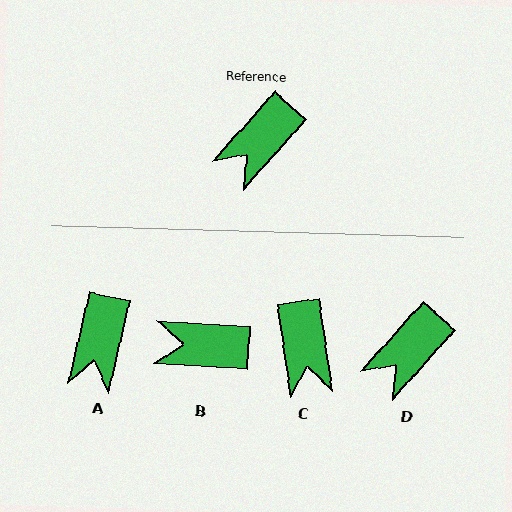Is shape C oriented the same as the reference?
No, it is off by about 50 degrees.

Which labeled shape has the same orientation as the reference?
D.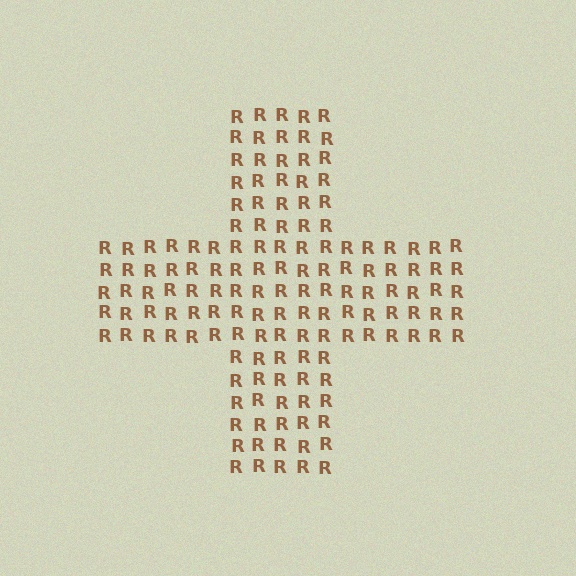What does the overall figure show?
The overall figure shows a cross.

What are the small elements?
The small elements are letter R's.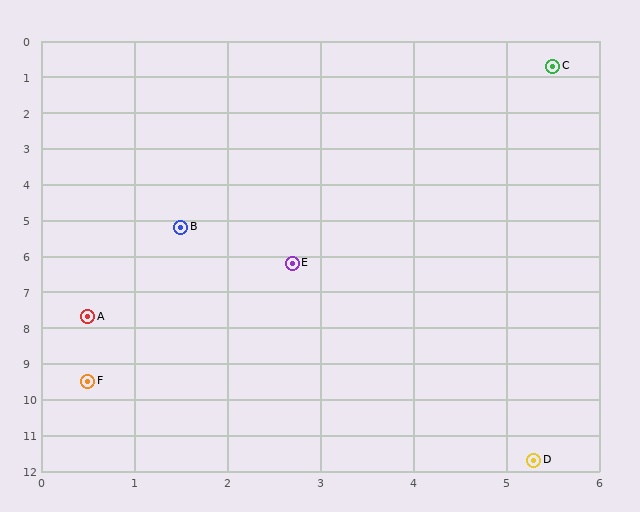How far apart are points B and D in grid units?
Points B and D are about 7.5 grid units apart.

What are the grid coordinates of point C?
Point C is at approximately (5.5, 0.7).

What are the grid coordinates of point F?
Point F is at approximately (0.5, 9.5).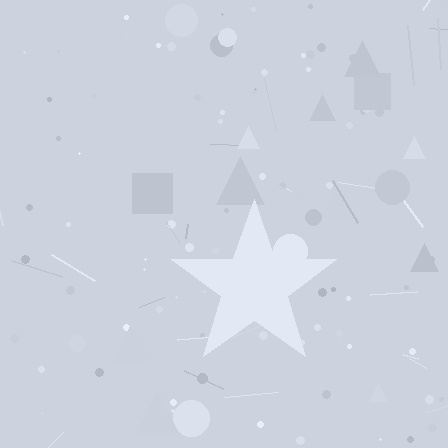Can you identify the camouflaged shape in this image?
The camouflaged shape is a star.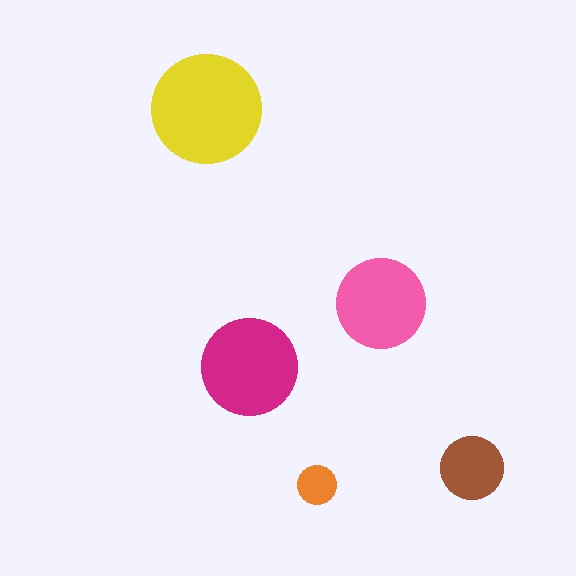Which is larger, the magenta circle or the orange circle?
The magenta one.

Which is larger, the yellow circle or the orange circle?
The yellow one.